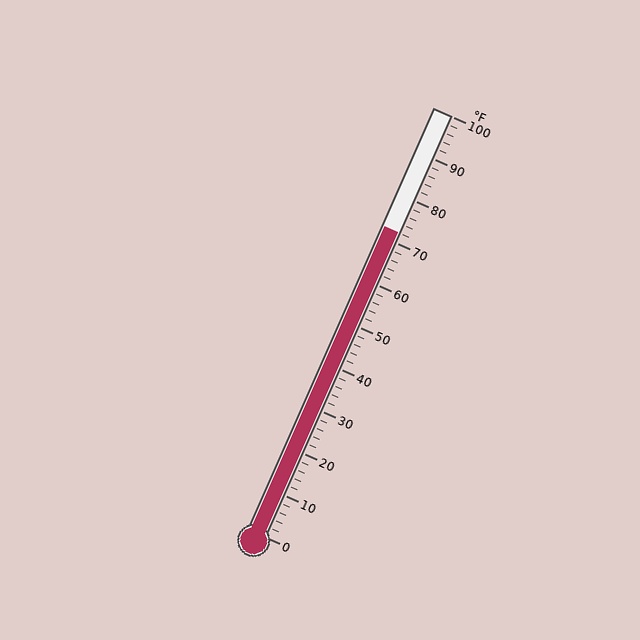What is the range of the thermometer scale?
The thermometer scale ranges from 0°F to 100°F.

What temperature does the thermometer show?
The thermometer shows approximately 72°F.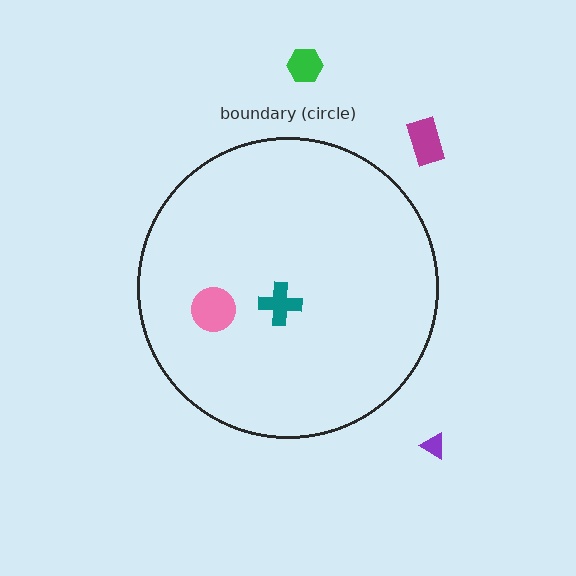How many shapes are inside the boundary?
2 inside, 3 outside.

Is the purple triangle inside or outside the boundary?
Outside.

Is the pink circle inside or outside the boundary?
Inside.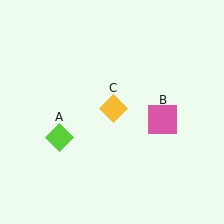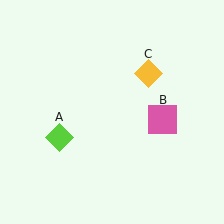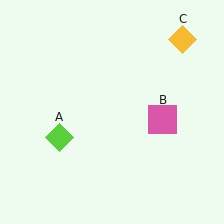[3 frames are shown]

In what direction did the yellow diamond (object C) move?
The yellow diamond (object C) moved up and to the right.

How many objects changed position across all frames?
1 object changed position: yellow diamond (object C).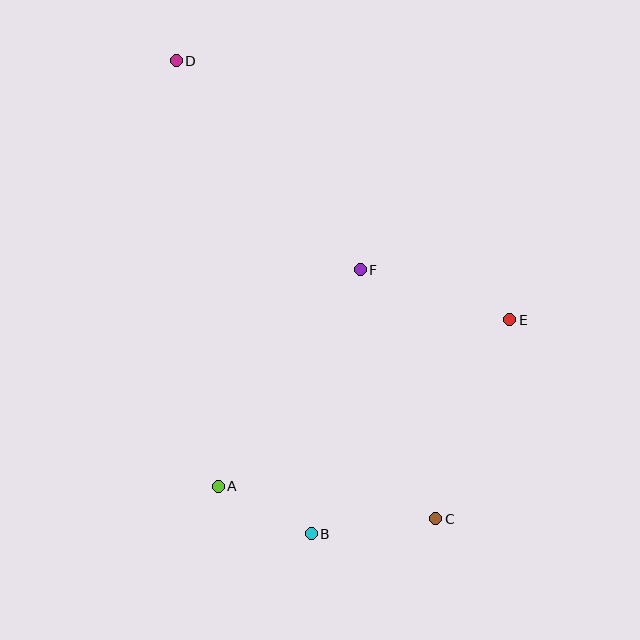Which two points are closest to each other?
Points A and B are closest to each other.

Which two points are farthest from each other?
Points C and D are farthest from each other.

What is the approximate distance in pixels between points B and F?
The distance between B and F is approximately 269 pixels.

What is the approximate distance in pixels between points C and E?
The distance between C and E is approximately 212 pixels.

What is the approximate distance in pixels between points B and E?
The distance between B and E is approximately 292 pixels.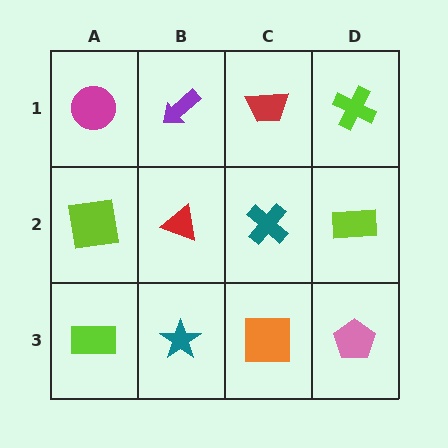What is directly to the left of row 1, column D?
A red trapezoid.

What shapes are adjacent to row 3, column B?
A red triangle (row 2, column B), a lime rectangle (row 3, column A), an orange square (row 3, column C).